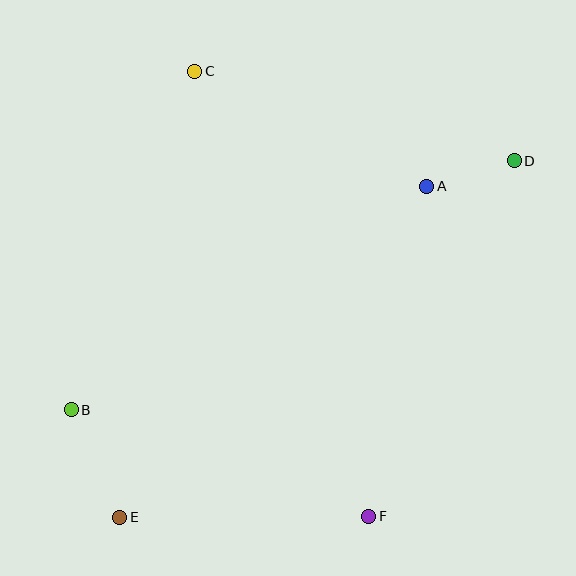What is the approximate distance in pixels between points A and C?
The distance between A and C is approximately 259 pixels.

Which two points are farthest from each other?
Points D and E are farthest from each other.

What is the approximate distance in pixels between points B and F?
The distance between B and F is approximately 316 pixels.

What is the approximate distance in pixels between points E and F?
The distance between E and F is approximately 249 pixels.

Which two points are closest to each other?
Points A and D are closest to each other.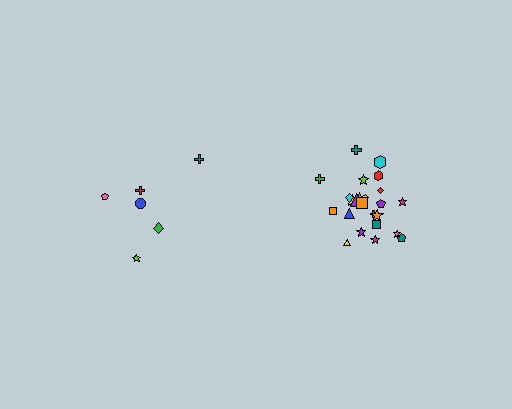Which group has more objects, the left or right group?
The right group.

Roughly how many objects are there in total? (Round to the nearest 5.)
Roughly 30 objects in total.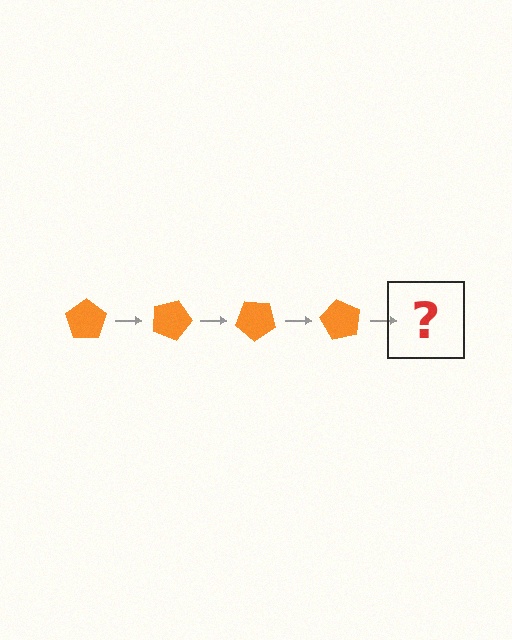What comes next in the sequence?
The next element should be an orange pentagon rotated 80 degrees.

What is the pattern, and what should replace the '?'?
The pattern is that the pentagon rotates 20 degrees each step. The '?' should be an orange pentagon rotated 80 degrees.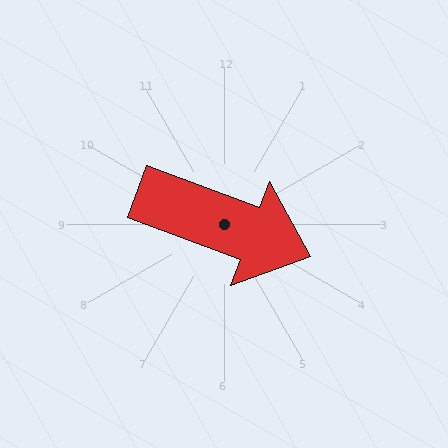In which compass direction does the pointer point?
East.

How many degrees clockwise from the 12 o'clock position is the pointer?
Approximately 110 degrees.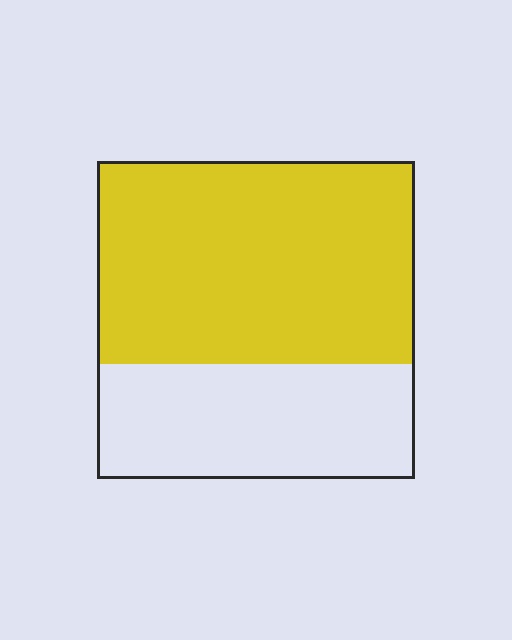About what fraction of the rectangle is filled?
About five eighths (5/8).